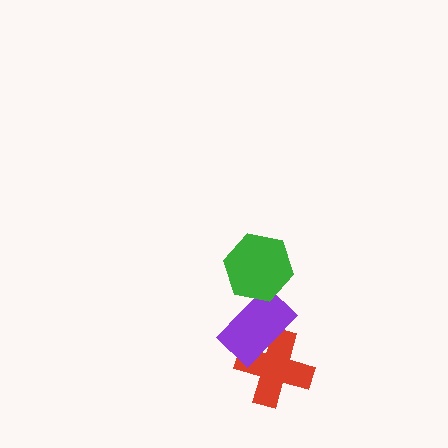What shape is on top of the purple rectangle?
The green hexagon is on top of the purple rectangle.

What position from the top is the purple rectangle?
The purple rectangle is 2nd from the top.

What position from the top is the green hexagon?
The green hexagon is 1st from the top.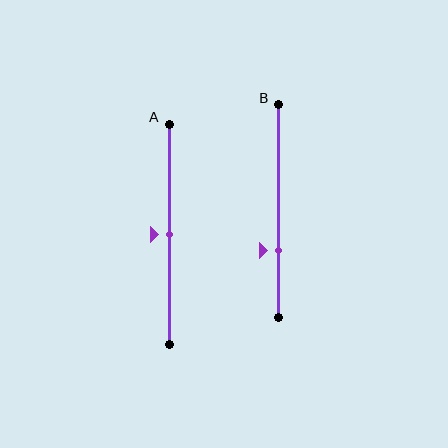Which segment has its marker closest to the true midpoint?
Segment A has its marker closest to the true midpoint.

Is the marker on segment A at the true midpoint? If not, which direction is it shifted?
Yes, the marker on segment A is at the true midpoint.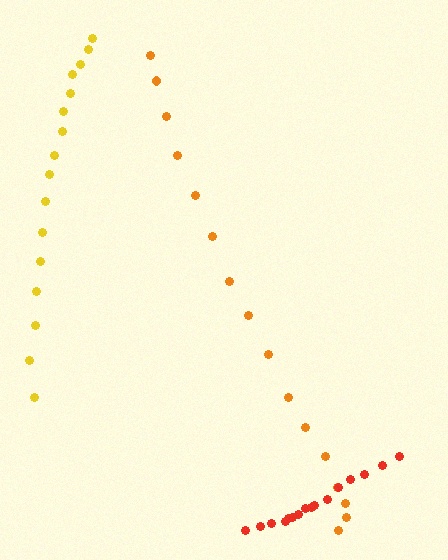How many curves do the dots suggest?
There are 3 distinct paths.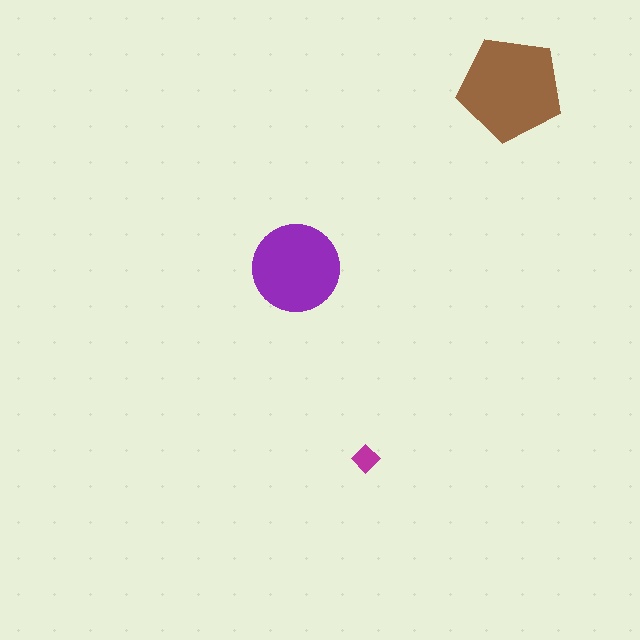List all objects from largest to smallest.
The brown pentagon, the purple circle, the magenta diamond.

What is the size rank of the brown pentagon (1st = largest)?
1st.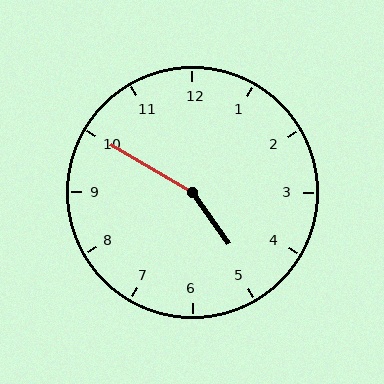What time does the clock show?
4:50.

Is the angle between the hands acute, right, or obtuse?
It is obtuse.